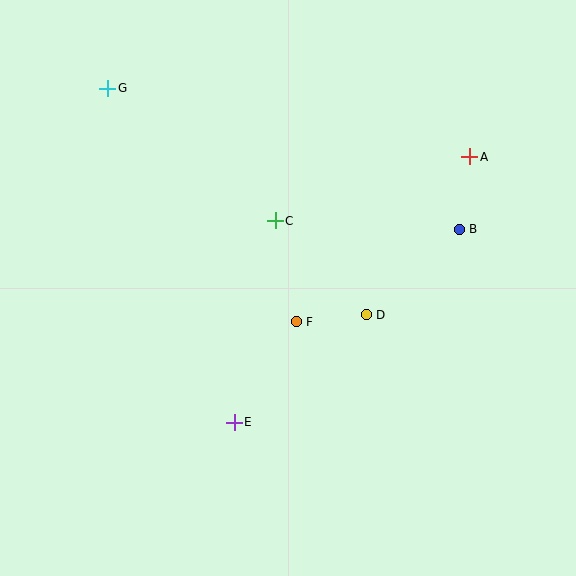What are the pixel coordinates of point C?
Point C is at (275, 221).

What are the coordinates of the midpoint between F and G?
The midpoint between F and G is at (202, 205).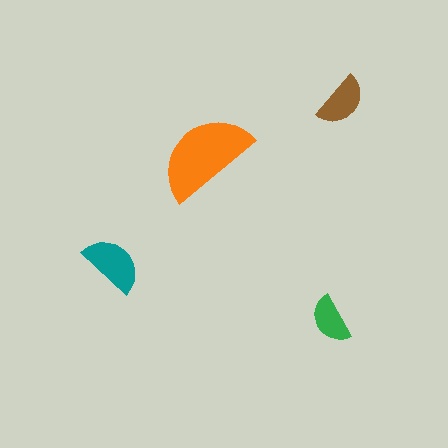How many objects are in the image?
There are 4 objects in the image.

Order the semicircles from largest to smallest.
the orange one, the teal one, the brown one, the green one.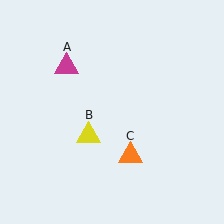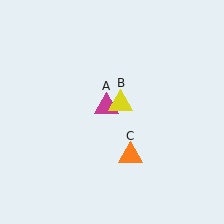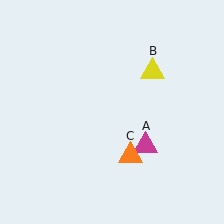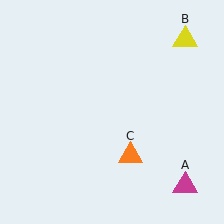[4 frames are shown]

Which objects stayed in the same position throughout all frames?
Orange triangle (object C) remained stationary.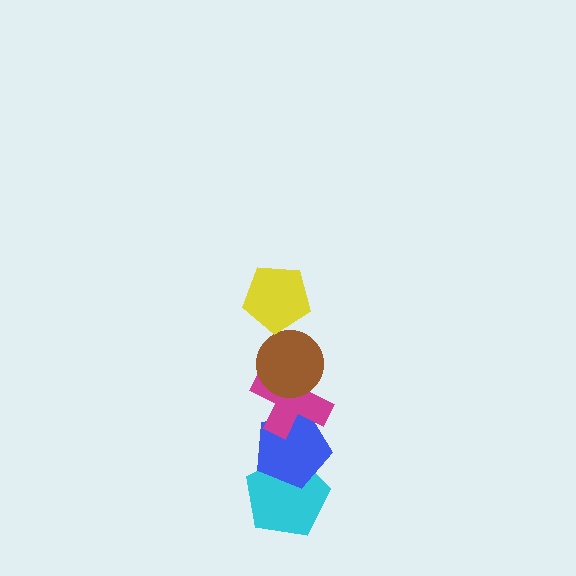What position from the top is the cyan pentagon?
The cyan pentagon is 5th from the top.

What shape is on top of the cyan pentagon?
The blue pentagon is on top of the cyan pentagon.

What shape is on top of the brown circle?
The yellow pentagon is on top of the brown circle.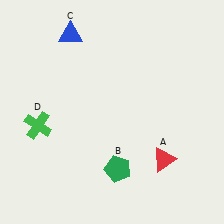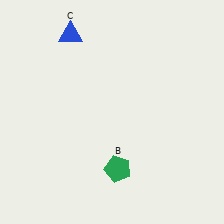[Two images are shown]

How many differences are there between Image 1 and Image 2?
There are 2 differences between the two images.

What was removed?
The green cross (D), the red triangle (A) were removed in Image 2.